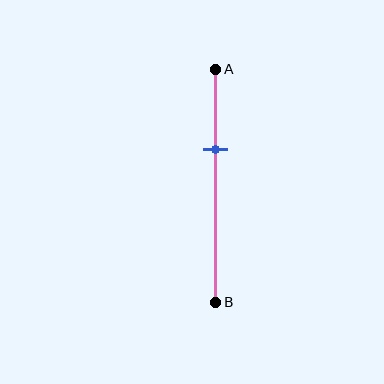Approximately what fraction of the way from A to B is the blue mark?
The blue mark is approximately 35% of the way from A to B.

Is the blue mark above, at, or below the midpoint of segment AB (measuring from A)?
The blue mark is above the midpoint of segment AB.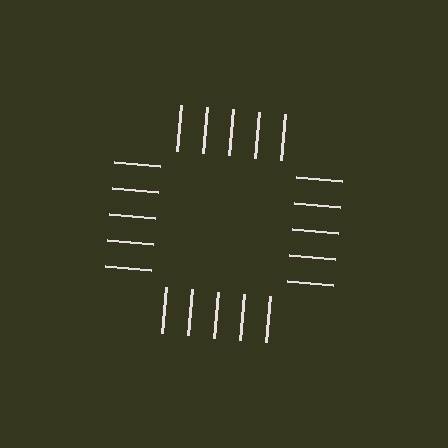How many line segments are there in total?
20 — 5 along each of the 4 edges.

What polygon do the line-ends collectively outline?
An illusory square — the line segments terminate on its edges but no continuous stroke is drawn.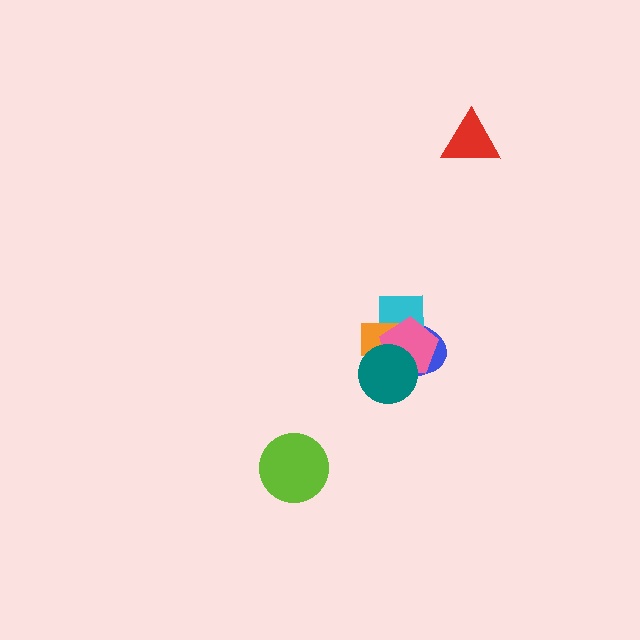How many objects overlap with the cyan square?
3 objects overlap with the cyan square.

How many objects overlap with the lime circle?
0 objects overlap with the lime circle.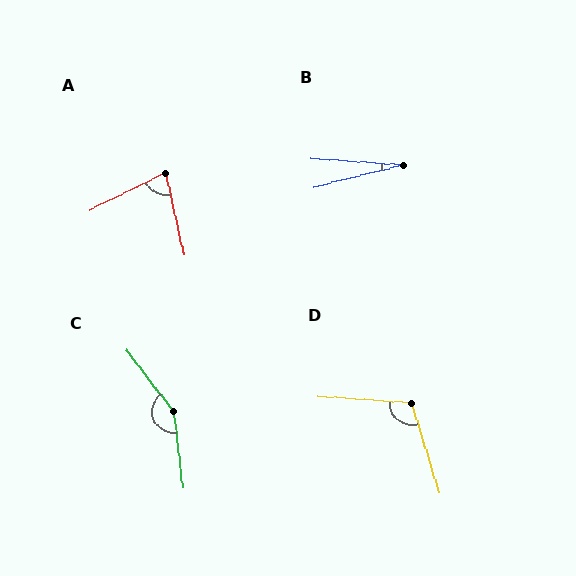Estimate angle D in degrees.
Approximately 111 degrees.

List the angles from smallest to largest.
B (18°), A (77°), D (111°), C (149°).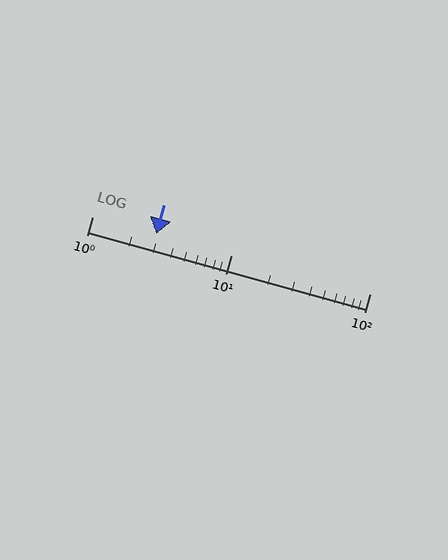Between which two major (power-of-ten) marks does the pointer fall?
The pointer is between 1 and 10.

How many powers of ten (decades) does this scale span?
The scale spans 2 decades, from 1 to 100.